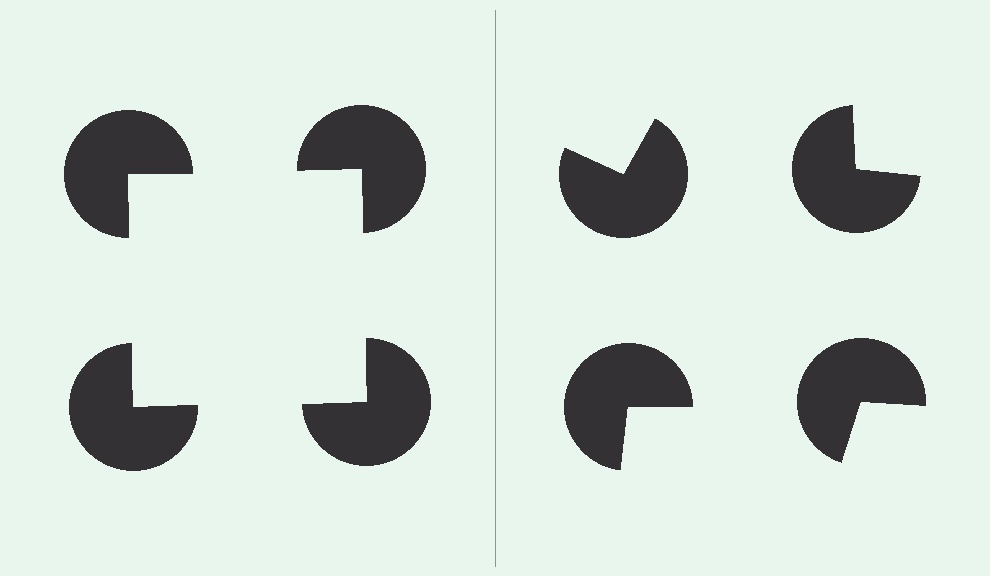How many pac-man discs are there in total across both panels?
8 — 4 on each side.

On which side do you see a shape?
An illusory square appears on the left side. On the right side the wedge cuts are rotated, so no coherent shape forms.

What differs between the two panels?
The pac-man discs are positioned identically on both sides; only the wedge orientations differ. On the left they align to a square; on the right they are misaligned.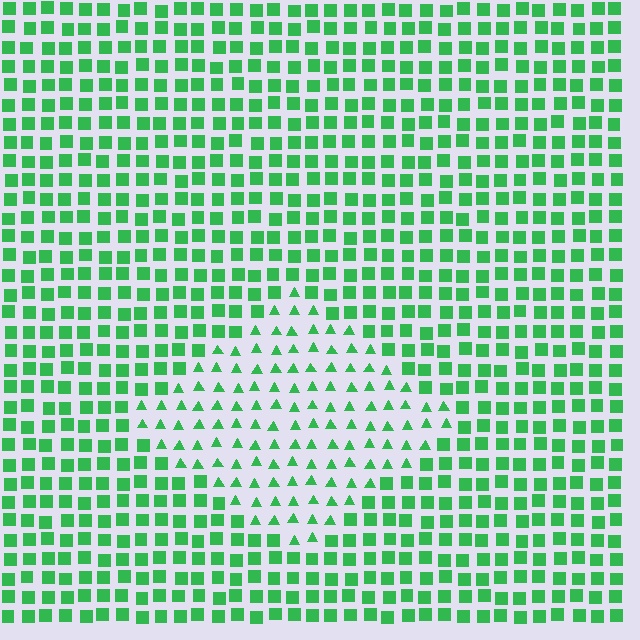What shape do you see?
I see a diamond.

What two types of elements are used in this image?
The image uses triangles inside the diamond region and squares outside it.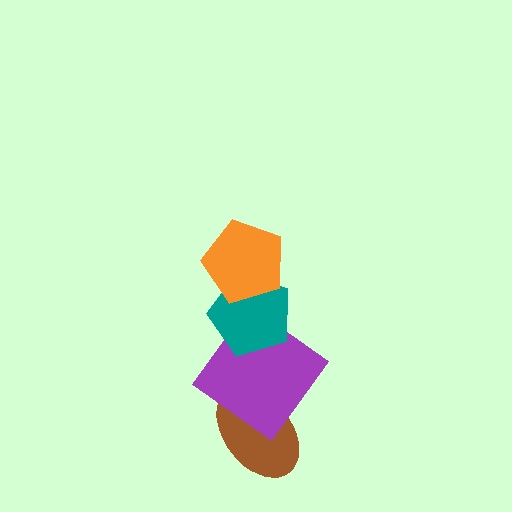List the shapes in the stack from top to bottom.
From top to bottom: the orange pentagon, the teal pentagon, the purple diamond, the brown ellipse.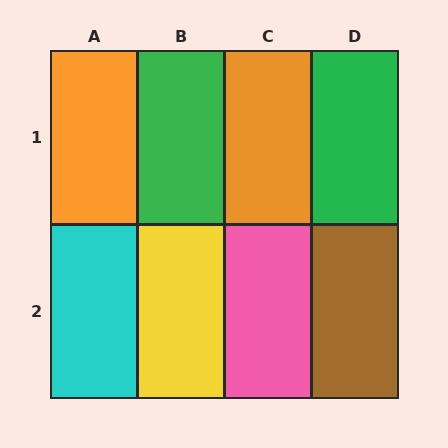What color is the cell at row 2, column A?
Cyan.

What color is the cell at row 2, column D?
Brown.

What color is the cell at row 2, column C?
Pink.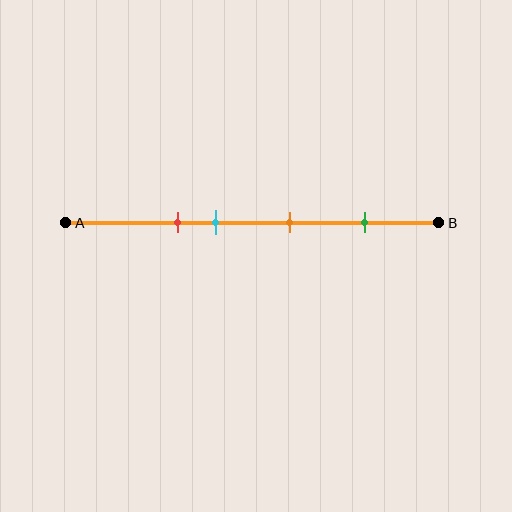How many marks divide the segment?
There are 4 marks dividing the segment.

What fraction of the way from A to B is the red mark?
The red mark is approximately 30% (0.3) of the way from A to B.